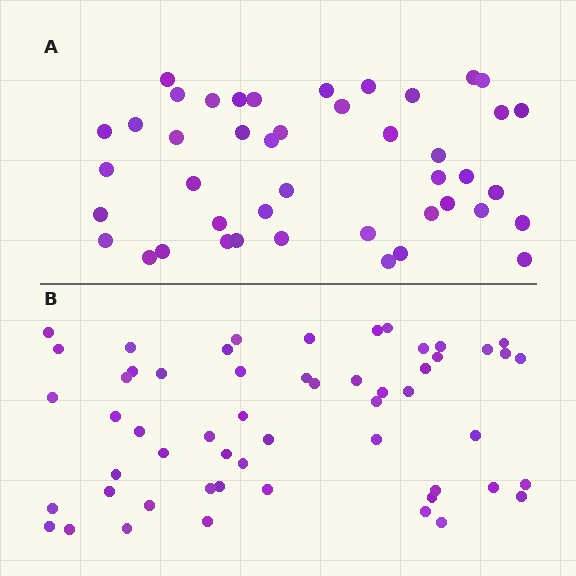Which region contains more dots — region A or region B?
Region B (the bottom region) has more dots.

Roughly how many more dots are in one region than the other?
Region B has roughly 12 or so more dots than region A.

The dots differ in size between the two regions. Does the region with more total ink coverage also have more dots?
No. Region A has more total ink coverage because its dots are larger, but region B actually contains more individual dots. Total area can be misleading — the number of items is what matters here.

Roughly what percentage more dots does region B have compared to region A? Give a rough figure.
About 25% more.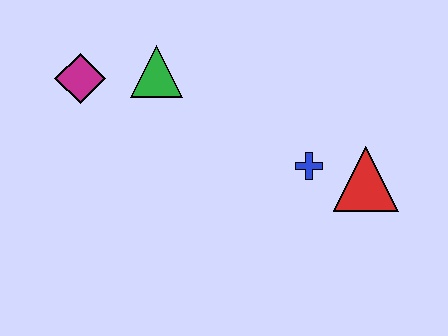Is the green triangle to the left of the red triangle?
Yes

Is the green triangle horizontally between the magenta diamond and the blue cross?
Yes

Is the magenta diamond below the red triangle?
No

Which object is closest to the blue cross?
The red triangle is closest to the blue cross.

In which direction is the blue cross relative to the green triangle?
The blue cross is to the right of the green triangle.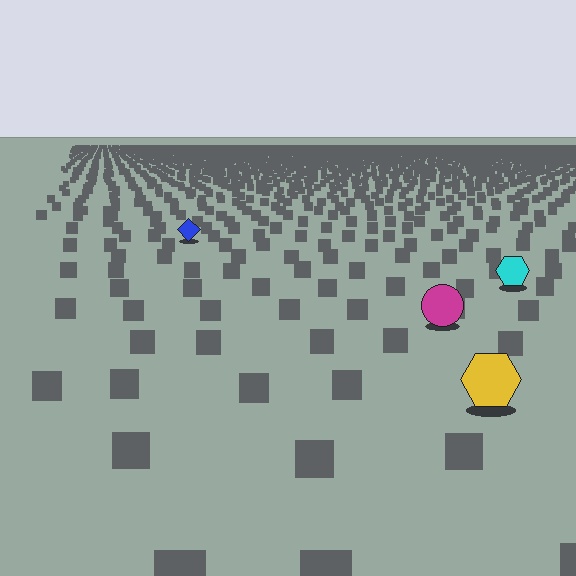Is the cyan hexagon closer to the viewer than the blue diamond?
Yes. The cyan hexagon is closer — you can tell from the texture gradient: the ground texture is coarser near it.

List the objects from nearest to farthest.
From nearest to farthest: the yellow hexagon, the magenta circle, the cyan hexagon, the blue diamond.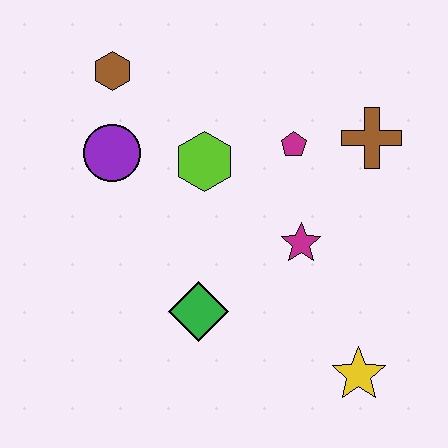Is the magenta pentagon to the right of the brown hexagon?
Yes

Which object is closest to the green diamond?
The magenta star is closest to the green diamond.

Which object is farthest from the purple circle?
The yellow star is farthest from the purple circle.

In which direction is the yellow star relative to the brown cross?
The yellow star is below the brown cross.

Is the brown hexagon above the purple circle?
Yes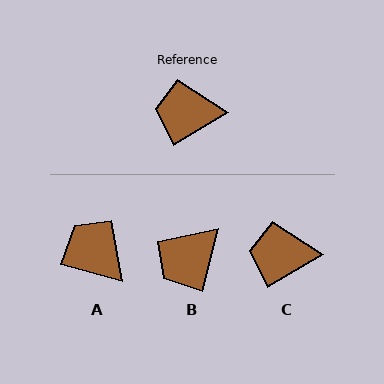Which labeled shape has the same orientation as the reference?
C.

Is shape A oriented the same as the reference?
No, it is off by about 46 degrees.